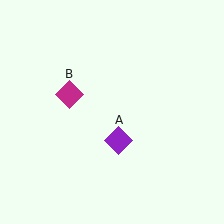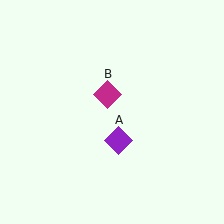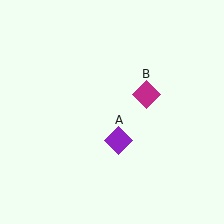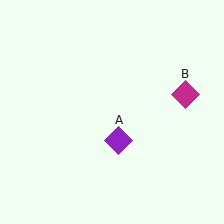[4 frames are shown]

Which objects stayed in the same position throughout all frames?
Purple diamond (object A) remained stationary.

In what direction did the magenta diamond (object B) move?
The magenta diamond (object B) moved right.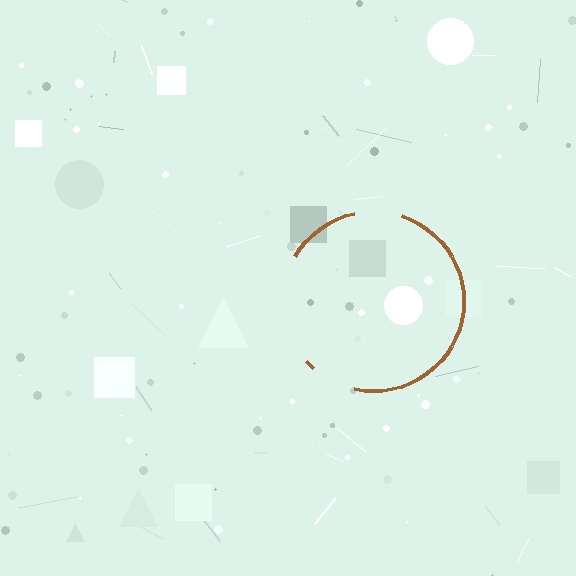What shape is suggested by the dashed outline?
The dashed outline suggests a circle.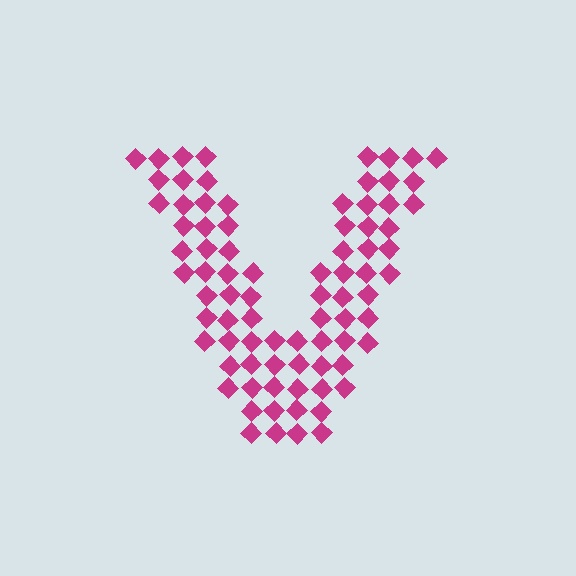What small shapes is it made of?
It is made of small diamonds.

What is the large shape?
The large shape is the letter V.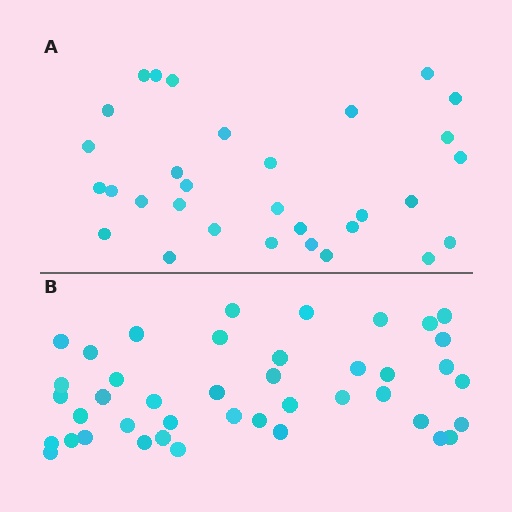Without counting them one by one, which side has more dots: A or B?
Region B (the bottom region) has more dots.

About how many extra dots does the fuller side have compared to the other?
Region B has roughly 12 or so more dots than region A.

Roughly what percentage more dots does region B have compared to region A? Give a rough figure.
About 35% more.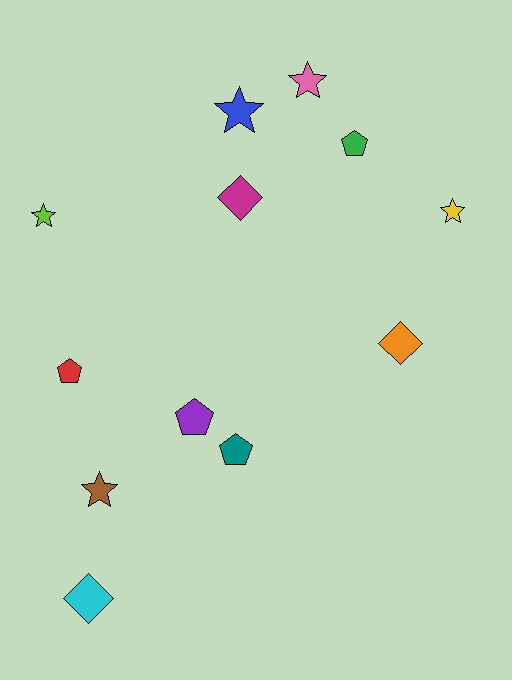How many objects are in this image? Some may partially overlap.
There are 12 objects.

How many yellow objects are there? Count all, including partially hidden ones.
There is 1 yellow object.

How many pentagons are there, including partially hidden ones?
There are 4 pentagons.